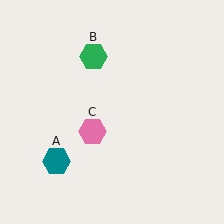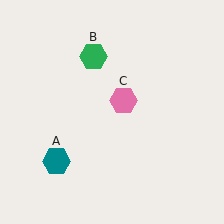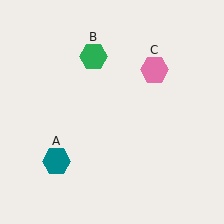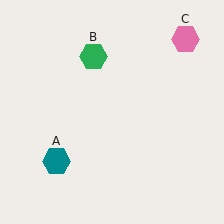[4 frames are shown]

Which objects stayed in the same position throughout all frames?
Teal hexagon (object A) and green hexagon (object B) remained stationary.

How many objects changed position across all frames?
1 object changed position: pink hexagon (object C).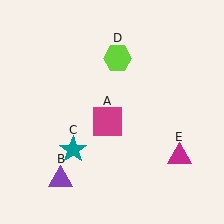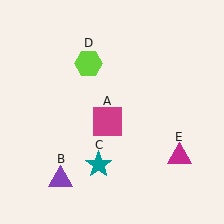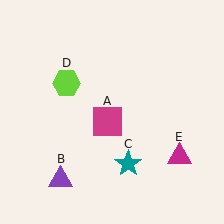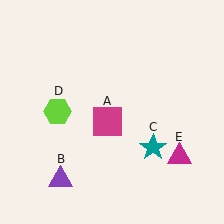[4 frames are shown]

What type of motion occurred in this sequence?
The teal star (object C), lime hexagon (object D) rotated counterclockwise around the center of the scene.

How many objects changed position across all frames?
2 objects changed position: teal star (object C), lime hexagon (object D).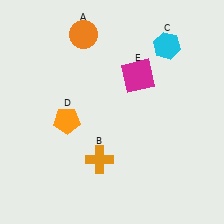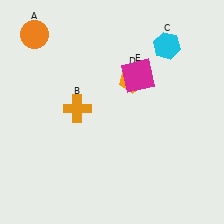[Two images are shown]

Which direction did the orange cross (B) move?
The orange cross (B) moved up.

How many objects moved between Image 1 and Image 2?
3 objects moved between the two images.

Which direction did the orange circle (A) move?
The orange circle (A) moved left.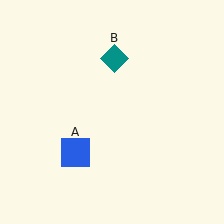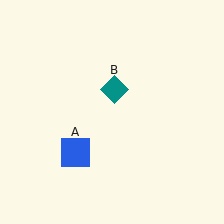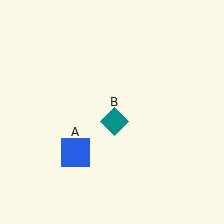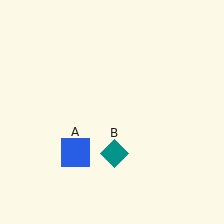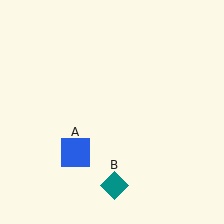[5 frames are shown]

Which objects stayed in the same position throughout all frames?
Blue square (object A) remained stationary.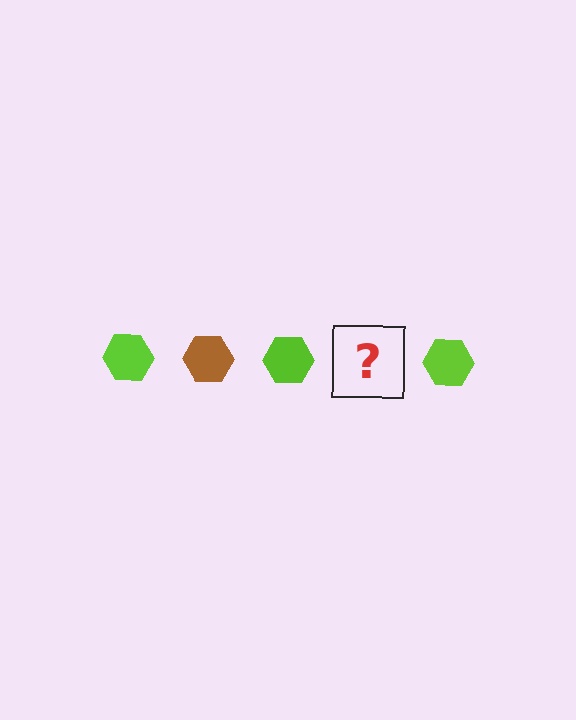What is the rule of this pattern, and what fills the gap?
The rule is that the pattern cycles through lime, brown hexagons. The gap should be filled with a brown hexagon.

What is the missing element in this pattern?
The missing element is a brown hexagon.